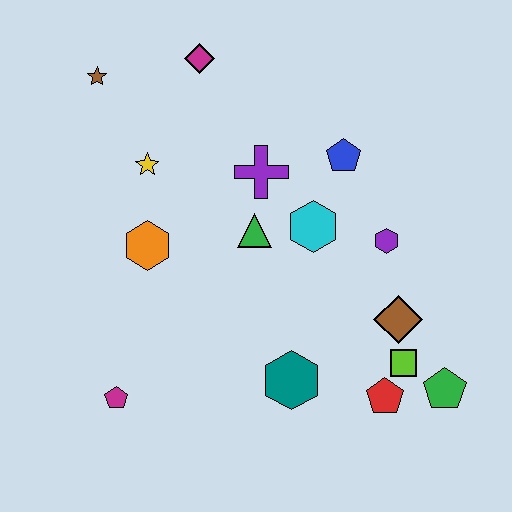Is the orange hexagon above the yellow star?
No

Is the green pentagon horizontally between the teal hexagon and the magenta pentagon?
No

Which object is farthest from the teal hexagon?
The brown star is farthest from the teal hexagon.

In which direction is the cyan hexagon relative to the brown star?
The cyan hexagon is to the right of the brown star.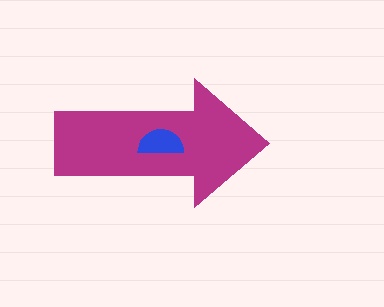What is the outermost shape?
The magenta arrow.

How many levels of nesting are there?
2.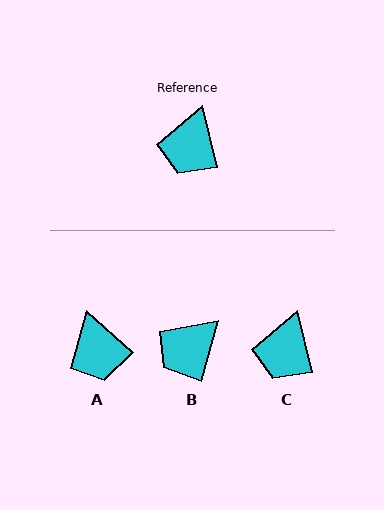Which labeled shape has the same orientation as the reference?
C.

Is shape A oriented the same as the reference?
No, it is off by about 35 degrees.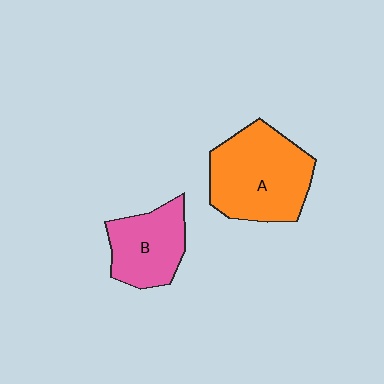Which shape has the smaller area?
Shape B (pink).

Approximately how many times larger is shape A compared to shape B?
Approximately 1.5 times.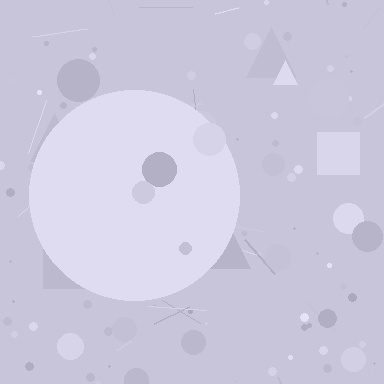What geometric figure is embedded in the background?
A circle is embedded in the background.